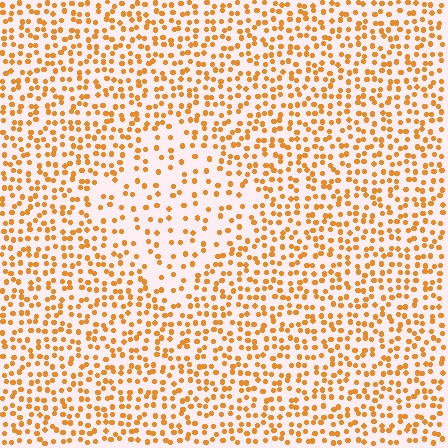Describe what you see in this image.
The image contains small orange elements arranged at two different densities. A diamond-shaped region is visible where the elements are less densely packed than the surrounding area.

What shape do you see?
I see a diamond.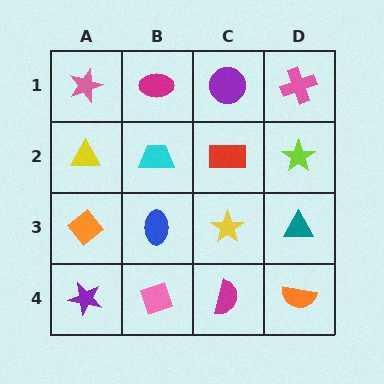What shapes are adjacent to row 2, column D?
A pink cross (row 1, column D), a teal triangle (row 3, column D), a red rectangle (row 2, column C).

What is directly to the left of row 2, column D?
A red rectangle.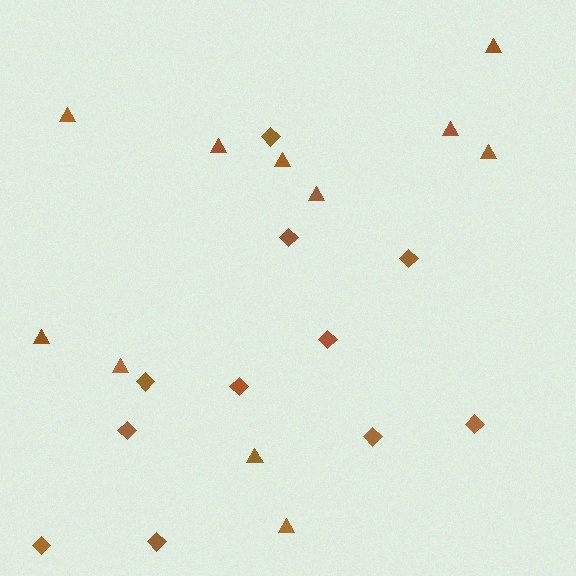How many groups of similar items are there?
There are 2 groups: one group of triangles (11) and one group of diamonds (11).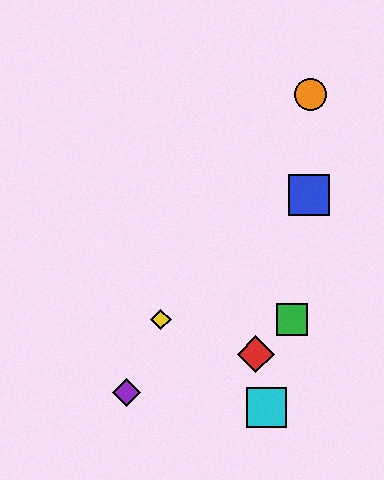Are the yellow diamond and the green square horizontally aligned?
Yes, both are at y≈319.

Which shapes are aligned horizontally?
The green square, the yellow diamond are aligned horizontally.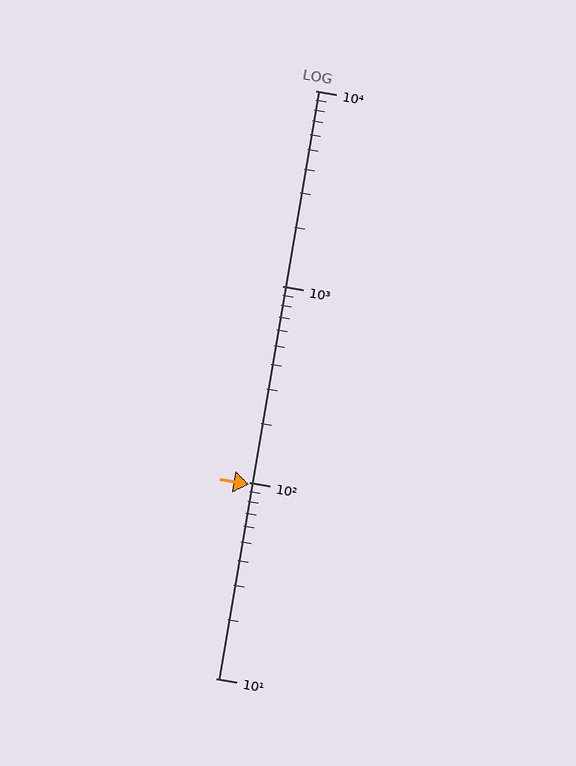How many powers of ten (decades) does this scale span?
The scale spans 3 decades, from 10 to 10000.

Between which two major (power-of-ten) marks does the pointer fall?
The pointer is between 10 and 100.